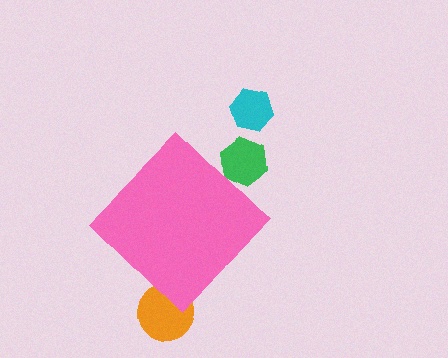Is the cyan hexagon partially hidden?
No, the cyan hexagon is fully visible.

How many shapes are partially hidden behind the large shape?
2 shapes are partially hidden.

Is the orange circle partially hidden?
Yes, the orange circle is partially hidden behind the pink diamond.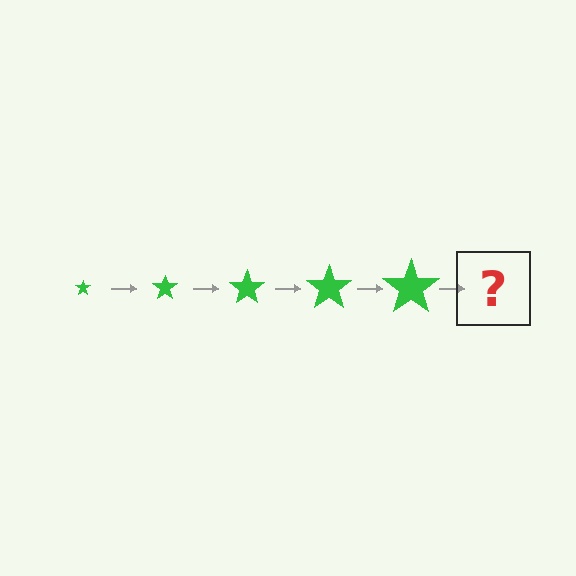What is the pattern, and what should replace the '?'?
The pattern is that the star gets progressively larger each step. The '?' should be a green star, larger than the previous one.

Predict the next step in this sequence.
The next step is a green star, larger than the previous one.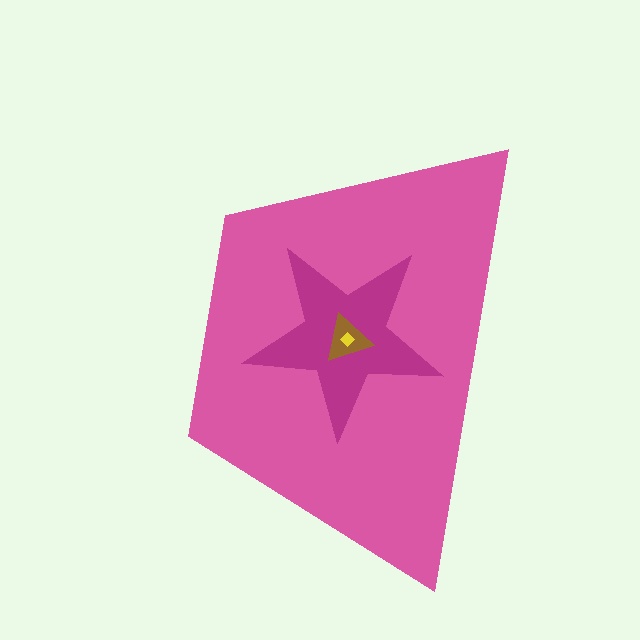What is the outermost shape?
The pink trapezoid.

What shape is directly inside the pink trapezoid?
The magenta star.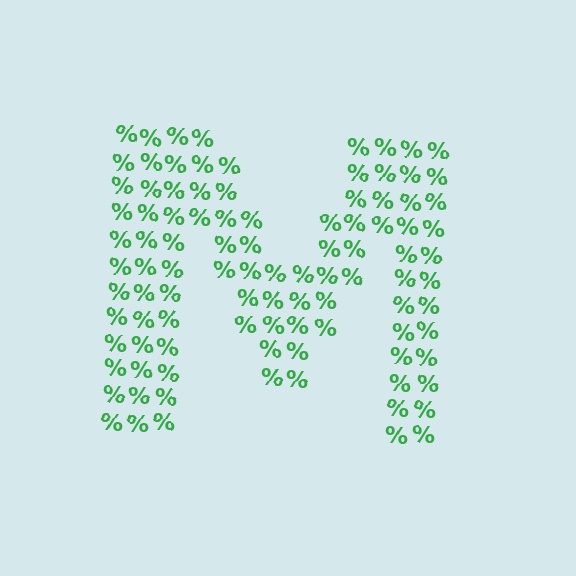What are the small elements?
The small elements are percent signs.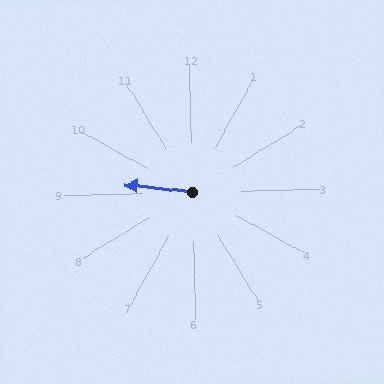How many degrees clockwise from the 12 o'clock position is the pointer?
Approximately 278 degrees.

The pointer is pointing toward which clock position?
Roughly 9 o'clock.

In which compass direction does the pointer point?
West.